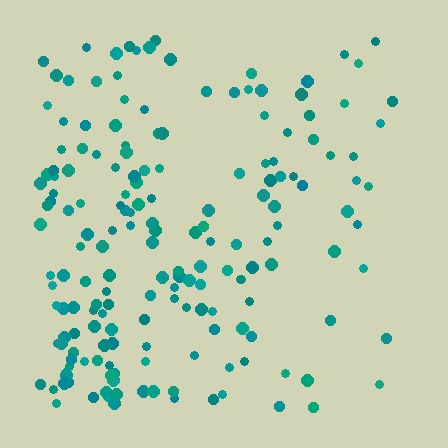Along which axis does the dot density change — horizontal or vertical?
Horizontal.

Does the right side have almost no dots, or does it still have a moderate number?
Still a moderate number, just noticeably fewer than the left.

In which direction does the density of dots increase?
From right to left, with the left side densest.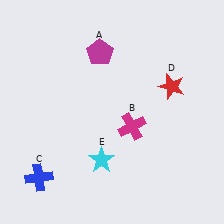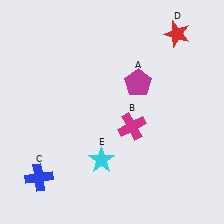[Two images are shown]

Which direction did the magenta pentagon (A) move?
The magenta pentagon (A) moved right.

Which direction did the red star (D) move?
The red star (D) moved up.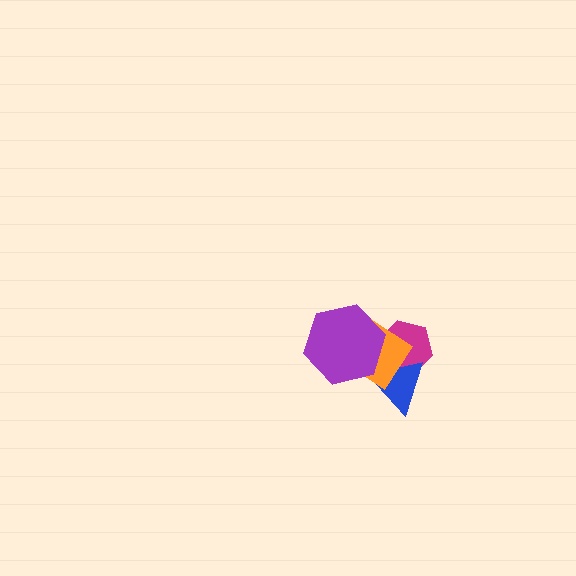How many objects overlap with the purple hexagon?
2 objects overlap with the purple hexagon.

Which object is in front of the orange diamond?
The purple hexagon is in front of the orange diamond.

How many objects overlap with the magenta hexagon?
3 objects overlap with the magenta hexagon.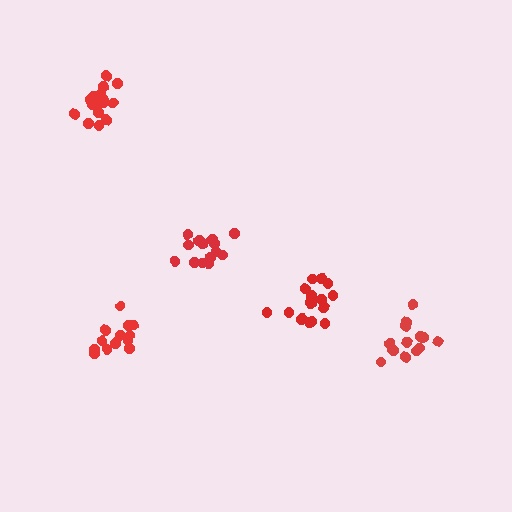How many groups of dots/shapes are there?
There are 5 groups.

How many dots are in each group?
Group 1: 14 dots, Group 2: 13 dots, Group 3: 14 dots, Group 4: 18 dots, Group 5: 18 dots (77 total).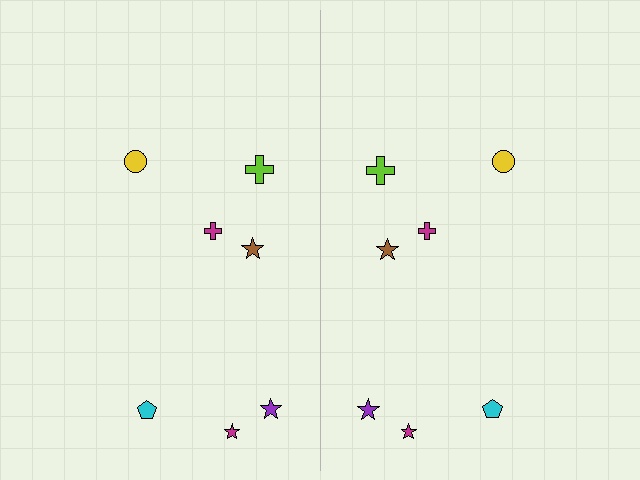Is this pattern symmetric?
Yes, this pattern has bilateral (reflection) symmetry.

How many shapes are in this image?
There are 14 shapes in this image.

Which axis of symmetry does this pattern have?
The pattern has a vertical axis of symmetry running through the center of the image.